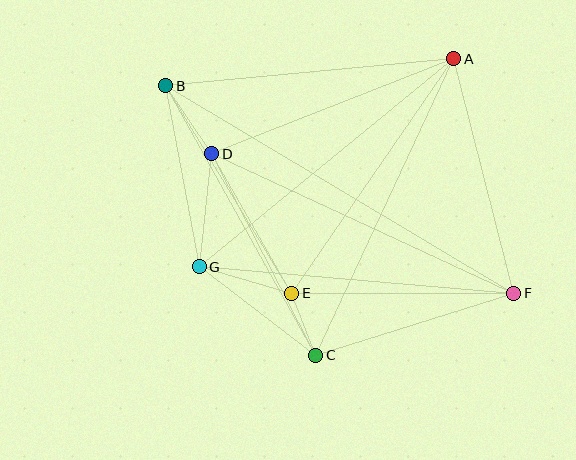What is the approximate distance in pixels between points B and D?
The distance between B and D is approximately 82 pixels.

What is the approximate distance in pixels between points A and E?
The distance between A and E is approximately 285 pixels.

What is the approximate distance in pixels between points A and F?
The distance between A and F is approximately 242 pixels.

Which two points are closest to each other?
Points C and E are closest to each other.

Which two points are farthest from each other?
Points B and F are farthest from each other.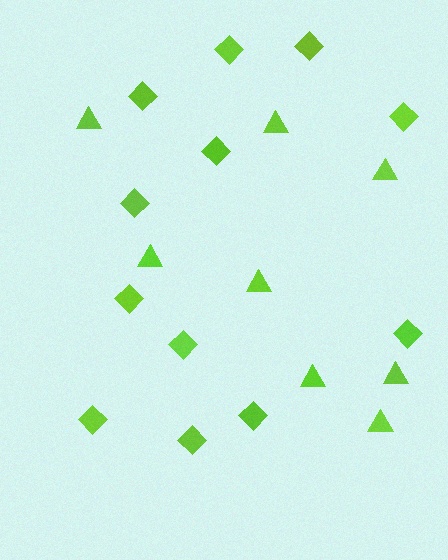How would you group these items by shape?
There are 2 groups: one group of diamonds (12) and one group of triangles (8).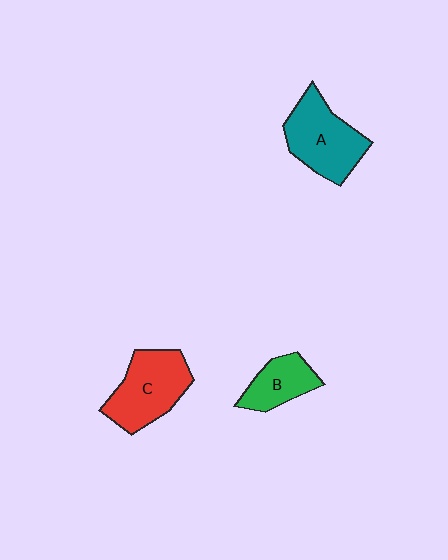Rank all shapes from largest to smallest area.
From largest to smallest: A (teal), C (red), B (green).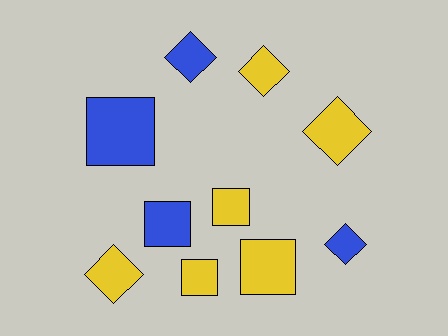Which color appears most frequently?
Yellow, with 6 objects.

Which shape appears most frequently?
Square, with 5 objects.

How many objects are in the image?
There are 10 objects.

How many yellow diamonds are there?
There are 3 yellow diamonds.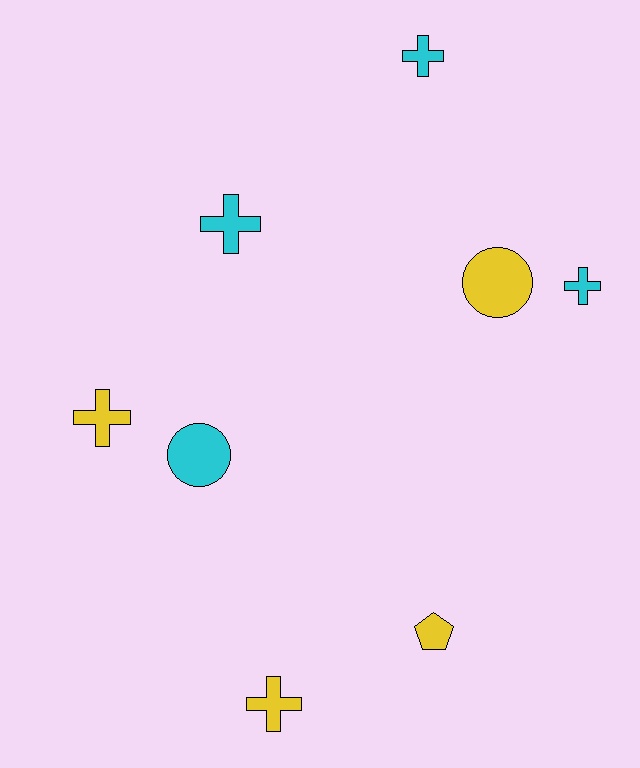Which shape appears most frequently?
Cross, with 5 objects.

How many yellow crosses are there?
There are 2 yellow crosses.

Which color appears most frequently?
Cyan, with 4 objects.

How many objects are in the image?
There are 8 objects.